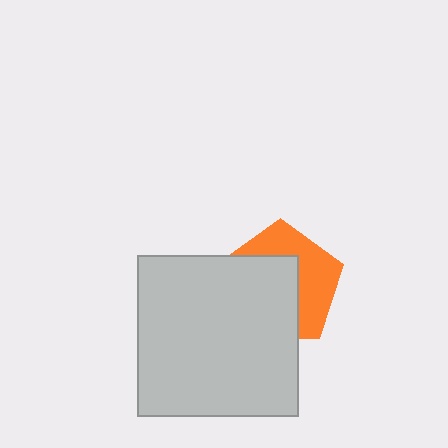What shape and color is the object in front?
The object in front is a light gray square.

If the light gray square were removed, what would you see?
You would see the complete orange pentagon.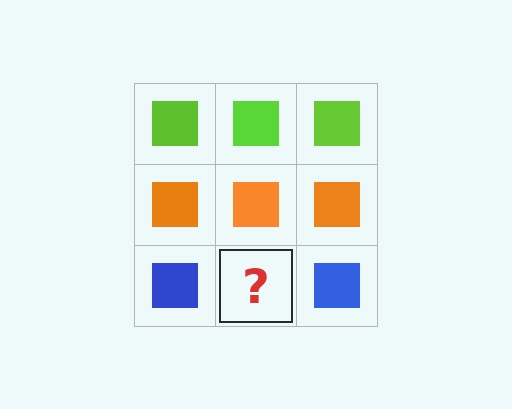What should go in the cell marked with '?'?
The missing cell should contain a blue square.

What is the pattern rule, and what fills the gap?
The rule is that each row has a consistent color. The gap should be filled with a blue square.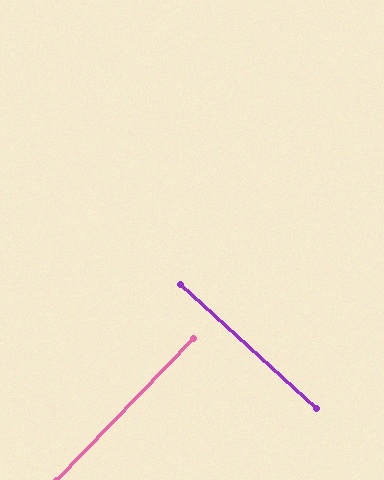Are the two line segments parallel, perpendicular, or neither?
Perpendicular — they meet at approximately 88°.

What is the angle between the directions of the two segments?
Approximately 88 degrees.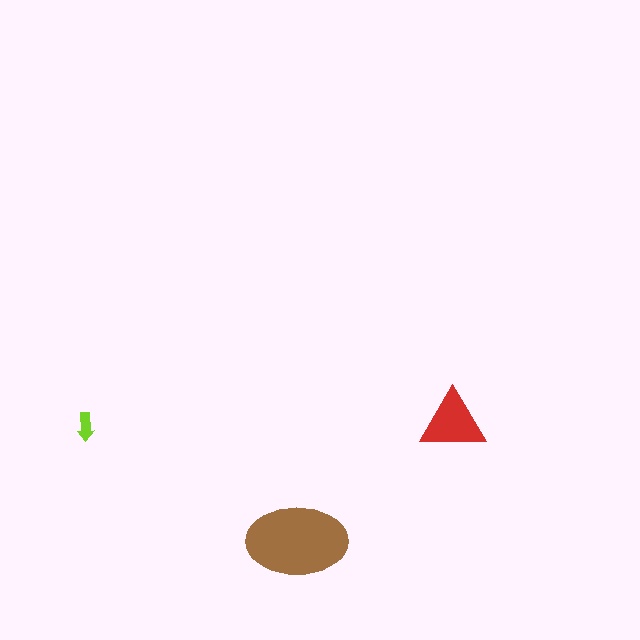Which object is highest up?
The red triangle is topmost.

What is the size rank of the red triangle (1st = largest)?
2nd.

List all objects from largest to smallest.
The brown ellipse, the red triangle, the lime arrow.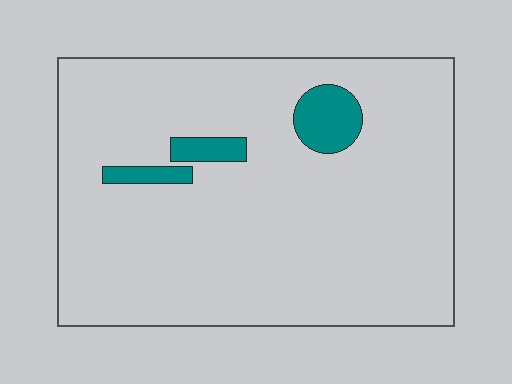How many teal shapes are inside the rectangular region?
3.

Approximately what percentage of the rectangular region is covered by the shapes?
Approximately 5%.